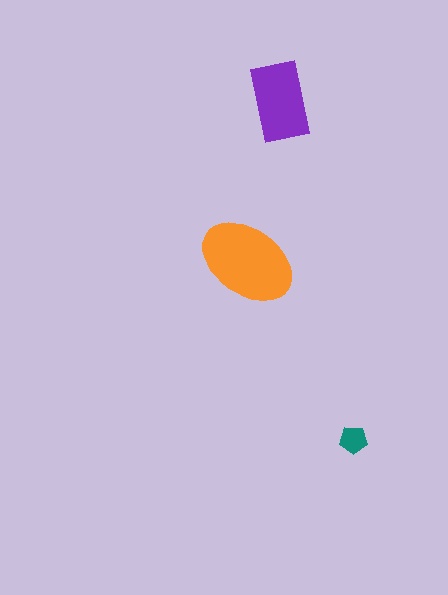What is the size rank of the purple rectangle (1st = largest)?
2nd.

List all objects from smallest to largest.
The teal pentagon, the purple rectangle, the orange ellipse.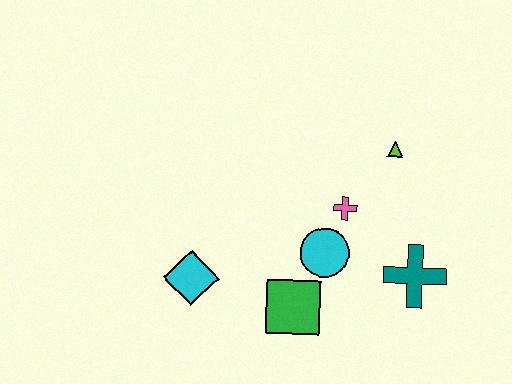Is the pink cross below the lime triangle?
Yes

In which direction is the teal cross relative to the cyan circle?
The teal cross is to the right of the cyan circle.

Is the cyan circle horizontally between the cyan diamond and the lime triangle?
Yes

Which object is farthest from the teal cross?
The cyan diamond is farthest from the teal cross.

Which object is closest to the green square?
The cyan circle is closest to the green square.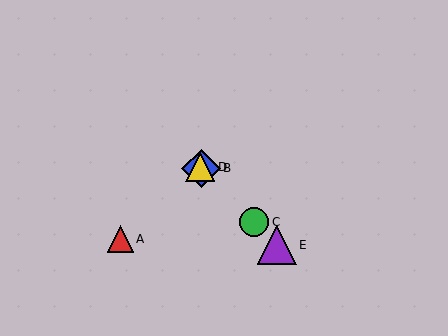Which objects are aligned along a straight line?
Objects B, C, D, E are aligned along a straight line.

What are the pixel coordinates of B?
Object B is at (201, 168).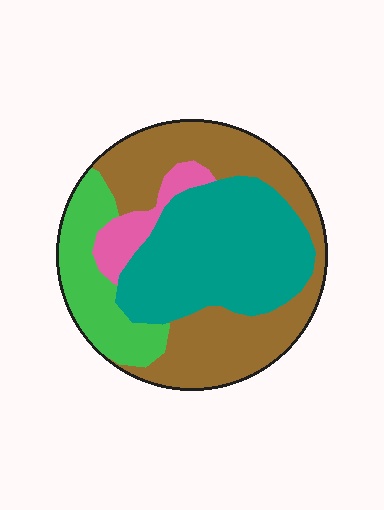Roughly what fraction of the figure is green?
Green covers roughly 15% of the figure.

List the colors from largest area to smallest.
From largest to smallest: brown, teal, green, pink.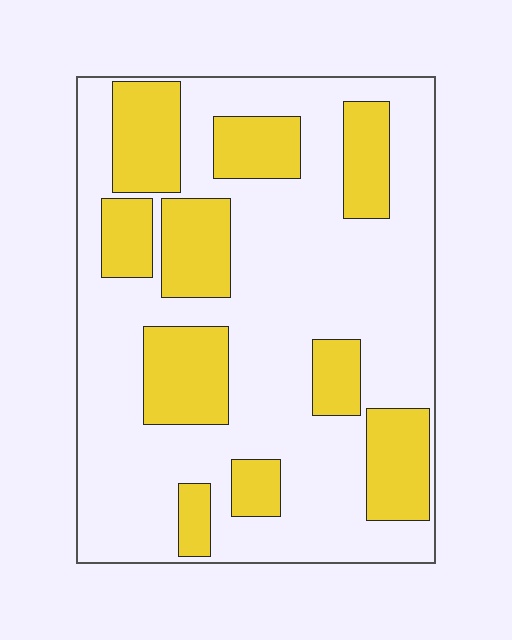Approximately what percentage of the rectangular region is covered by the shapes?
Approximately 30%.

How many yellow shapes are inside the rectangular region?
10.